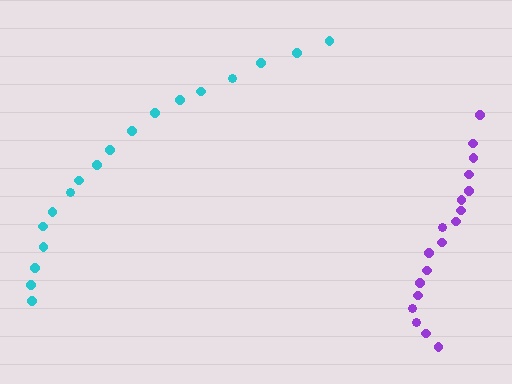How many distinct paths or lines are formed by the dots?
There are 2 distinct paths.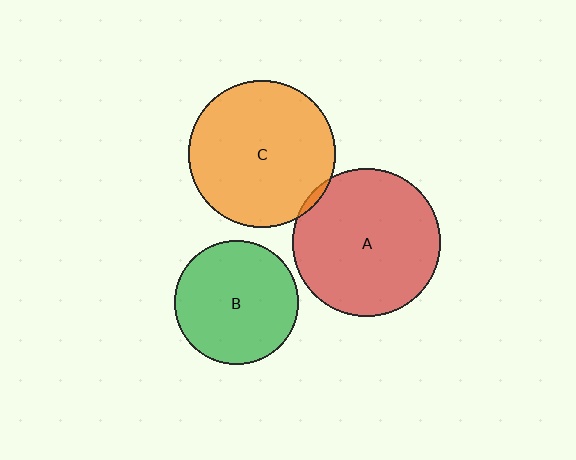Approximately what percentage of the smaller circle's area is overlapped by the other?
Approximately 5%.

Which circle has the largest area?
Circle A (red).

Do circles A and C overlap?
Yes.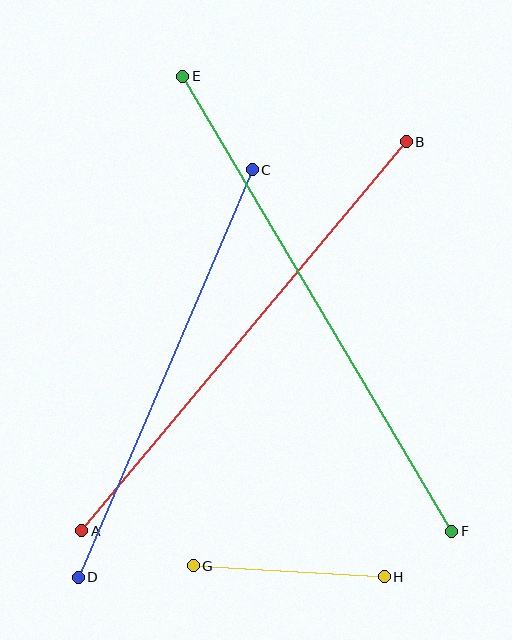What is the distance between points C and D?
The distance is approximately 443 pixels.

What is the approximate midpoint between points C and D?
The midpoint is at approximately (165, 373) pixels.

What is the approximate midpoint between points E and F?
The midpoint is at approximately (317, 304) pixels.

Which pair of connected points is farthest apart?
Points E and F are farthest apart.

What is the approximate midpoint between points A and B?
The midpoint is at approximately (244, 336) pixels.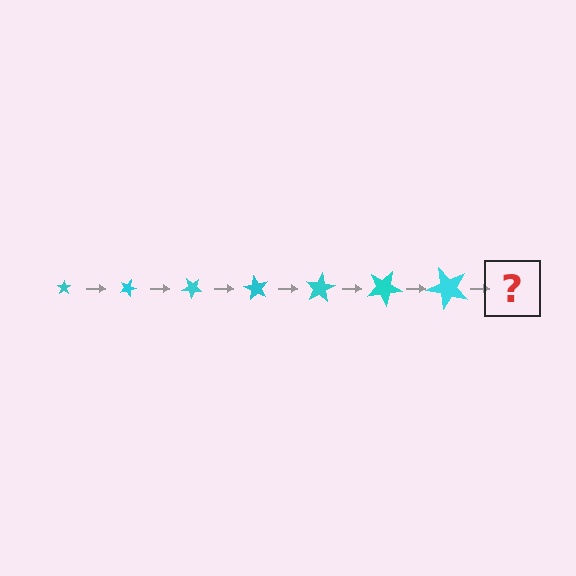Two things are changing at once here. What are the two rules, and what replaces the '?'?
The two rules are that the star grows larger each step and it rotates 20 degrees each step. The '?' should be a star, larger than the previous one and rotated 140 degrees from the start.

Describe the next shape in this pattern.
It should be a star, larger than the previous one and rotated 140 degrees from the start.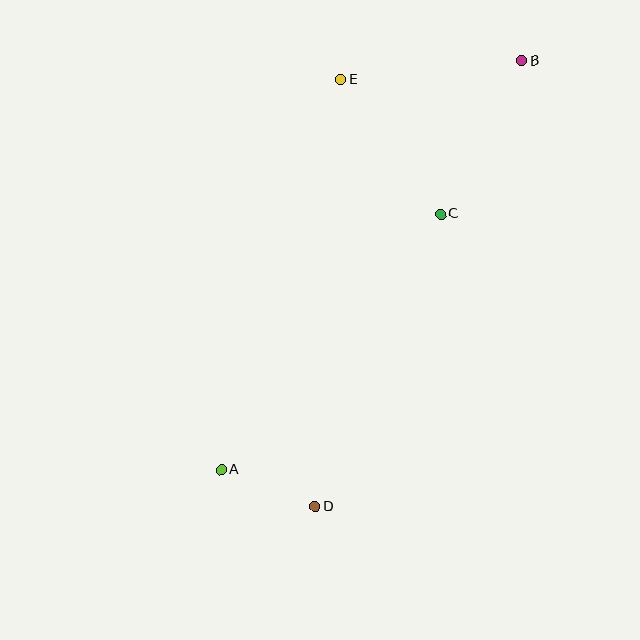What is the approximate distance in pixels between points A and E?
The distance between A and E is approximately 408 pixels.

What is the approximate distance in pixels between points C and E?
The distance between C and E is approximately 168 pixels.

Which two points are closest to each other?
Points A and D are closest to each other.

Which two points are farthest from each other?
Points A and B are farthest from each other.